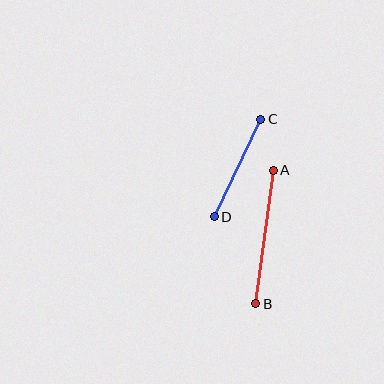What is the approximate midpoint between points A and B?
The midpoint is at approximately (265, 237) pixels.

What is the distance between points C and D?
The distance is approximately 108 pixels.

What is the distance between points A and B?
The distance is approximately 135 pixels.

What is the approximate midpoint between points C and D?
The midpoint is at approximately (237, 168) pixels.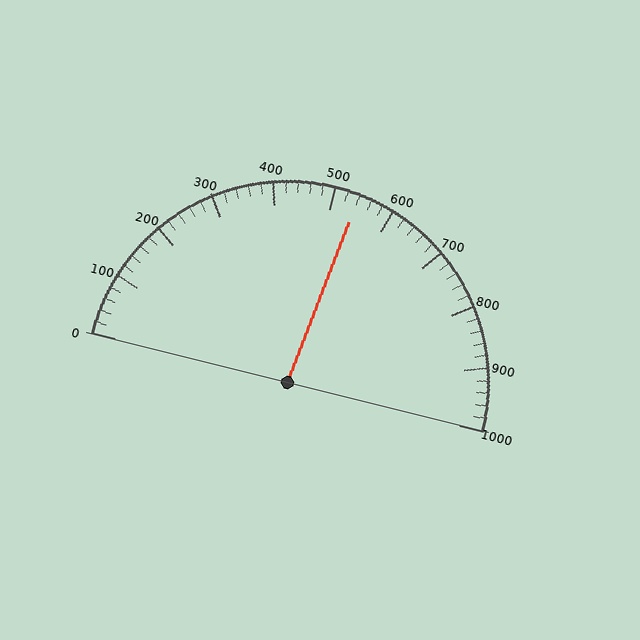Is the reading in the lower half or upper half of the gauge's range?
The reading is in the upper half of the range (0 to 1000).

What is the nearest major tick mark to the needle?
The nearest major tick mark is 500.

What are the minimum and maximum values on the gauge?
The gauge ranges from 0 to 1000.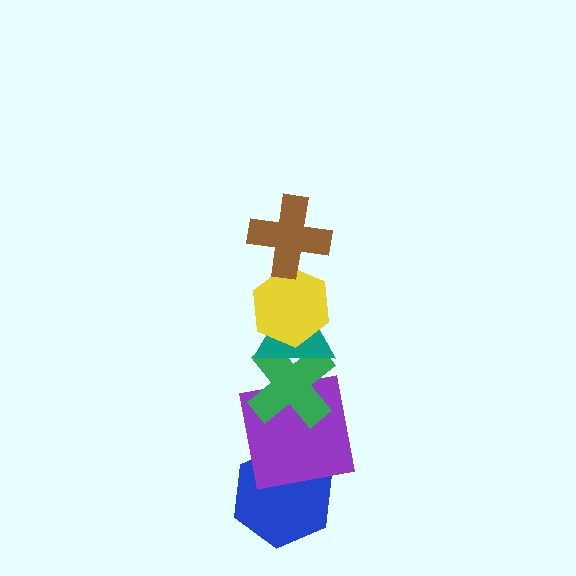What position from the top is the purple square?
The purple square is 5th from the top.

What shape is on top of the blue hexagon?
The purple square is on top of the blue hexagon.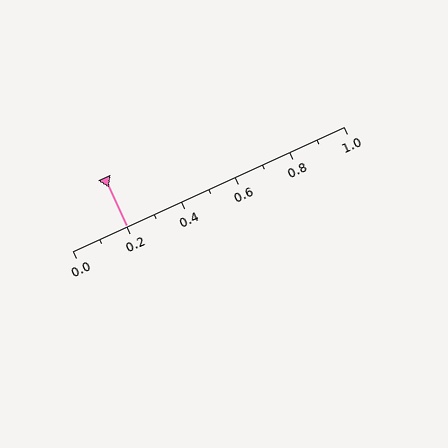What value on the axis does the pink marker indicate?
The marker indicates approximately 0.2.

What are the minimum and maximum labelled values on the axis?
The axis runs from 0.0 to 1.0.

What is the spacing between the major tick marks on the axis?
The major ticks are spaced 0.2 apart.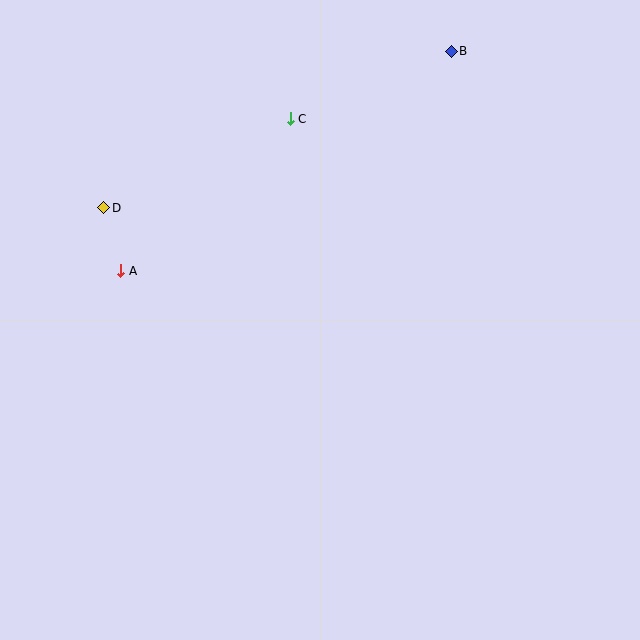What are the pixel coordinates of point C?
Point C is at (290, 119).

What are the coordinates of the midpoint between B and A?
The midpoint between B and A is at (286, 161).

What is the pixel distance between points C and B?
The distance between C and B is 175 pixels.